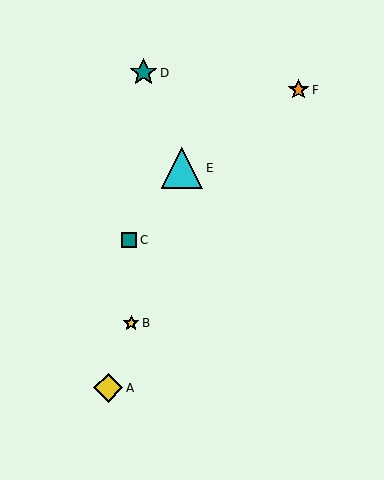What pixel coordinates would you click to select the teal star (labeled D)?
Click at (143, 73) to select the teal star D.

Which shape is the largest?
The cyan triangle (labeled E) is the largest.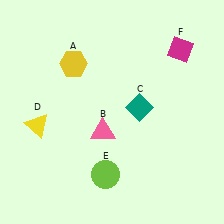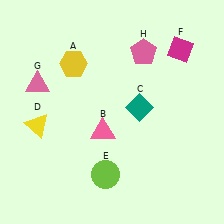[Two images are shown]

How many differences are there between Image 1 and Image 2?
There are 2 differences between the two images.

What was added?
A pink triangle (G), a pink pentagon (H) were added in Image 2.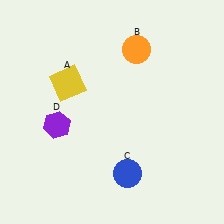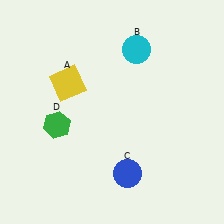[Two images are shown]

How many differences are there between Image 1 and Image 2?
There are 2 differences between the two images.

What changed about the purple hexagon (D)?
In Image 1, D is purple. In Image 2, it changed to green.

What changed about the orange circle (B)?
In Image 1, B is orange. In Image 2, it changed to cyan.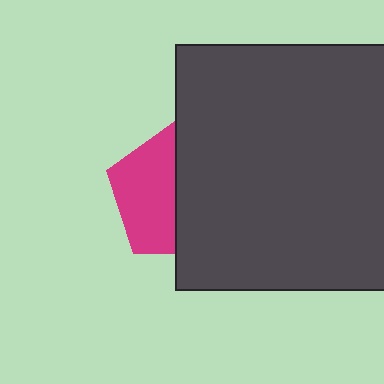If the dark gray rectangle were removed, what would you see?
You would see the complete magenta pentagon.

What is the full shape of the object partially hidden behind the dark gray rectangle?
The partially hidden object is a magenta pentagon.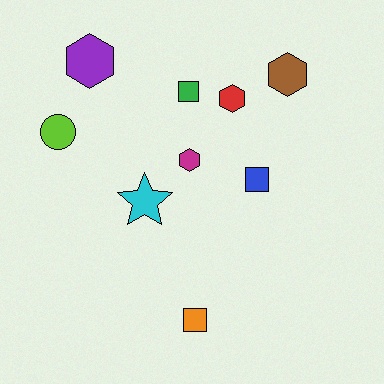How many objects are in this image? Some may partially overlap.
There are 9 objects.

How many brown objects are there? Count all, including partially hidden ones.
There is 1 brown object.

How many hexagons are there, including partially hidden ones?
There are 4 hexagons.